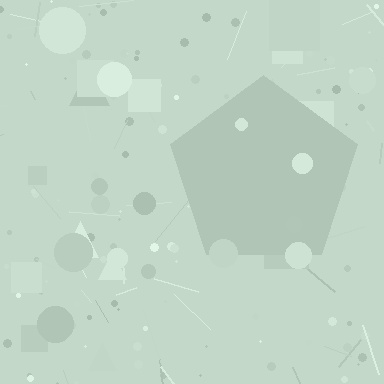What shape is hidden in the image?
A pentagon is hidden in the image.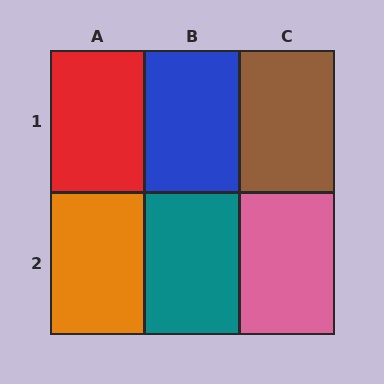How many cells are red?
1 cell is red.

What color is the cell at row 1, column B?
Blue.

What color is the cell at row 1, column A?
Red.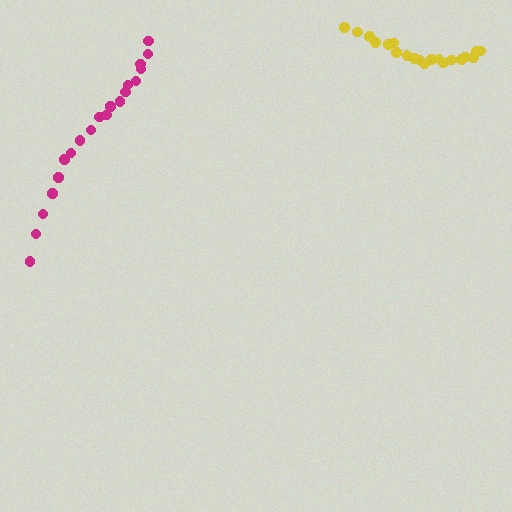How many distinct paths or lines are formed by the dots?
There are 2 distinct paths.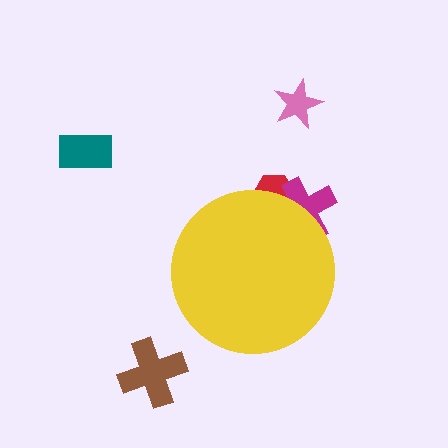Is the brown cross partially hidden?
No, the brown cross is fully visible.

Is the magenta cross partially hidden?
Yes, the magenta cross is partially hidden behind the yellow circle.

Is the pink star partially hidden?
No, the pink star is fully visible.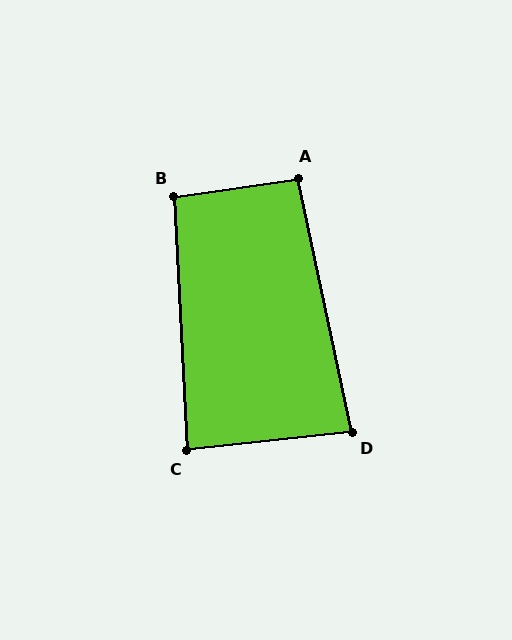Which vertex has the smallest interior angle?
D, at approximately 84 degrees.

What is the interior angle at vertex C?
Approximately 87 degrees (approximately right).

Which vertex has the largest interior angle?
B, at approximately 96 degrees.